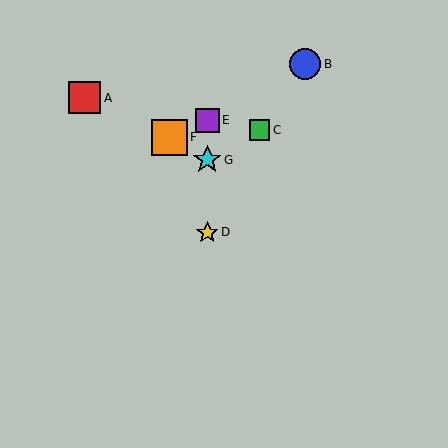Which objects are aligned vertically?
Objects D, E, G are aligned vertically.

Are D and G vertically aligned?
Yes, both are at x≈207.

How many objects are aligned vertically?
3 objects (D, E, G) are aligned vertically.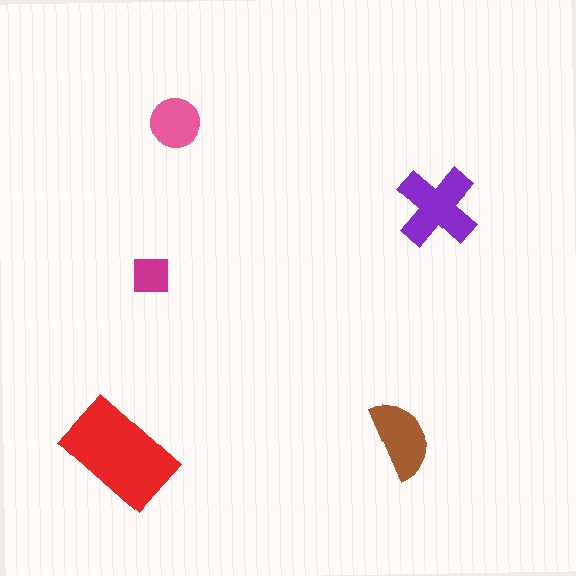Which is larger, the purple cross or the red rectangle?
The red rectangle.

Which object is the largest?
The red rectangle.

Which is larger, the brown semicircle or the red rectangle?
The red rectangle.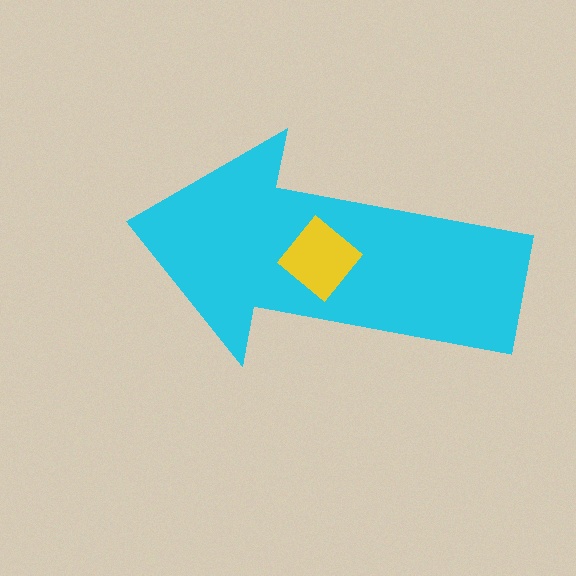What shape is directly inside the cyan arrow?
The yellow diamond.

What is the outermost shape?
The cyan arrow.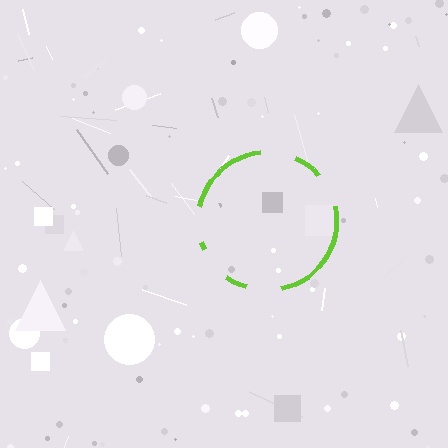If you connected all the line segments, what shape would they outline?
They would outline a circle.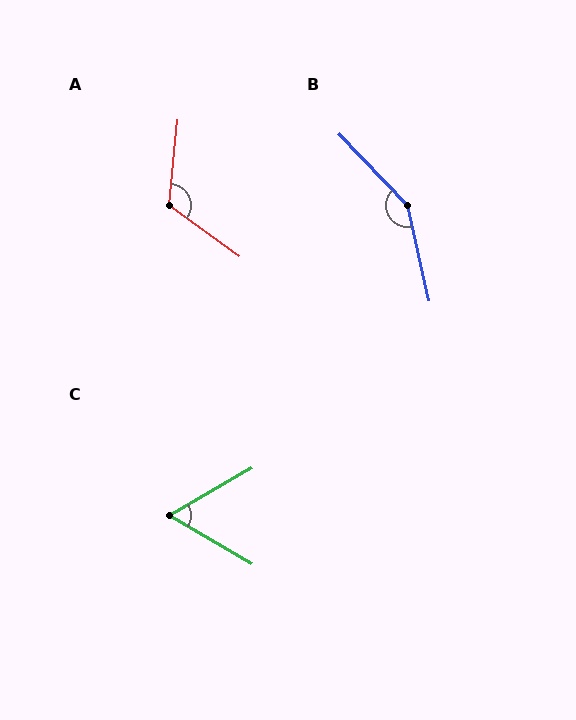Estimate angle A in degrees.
Approximately 120 degrees.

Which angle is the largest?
B, at approximately 149 degrees.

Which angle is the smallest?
C, at approximately 60 degrees.